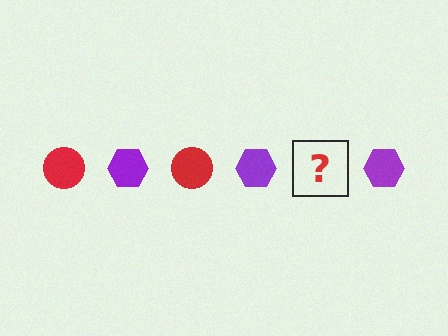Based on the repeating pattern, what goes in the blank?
The blank should be a red circle.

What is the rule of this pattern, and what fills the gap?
The rule is that the pattern alternates between red circle and purple hexagon. The gap should be filled with a red circle.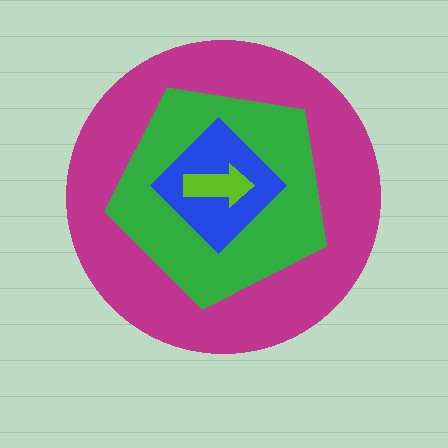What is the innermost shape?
The lime arrow.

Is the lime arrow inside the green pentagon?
Yes.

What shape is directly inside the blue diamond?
The lime arrow.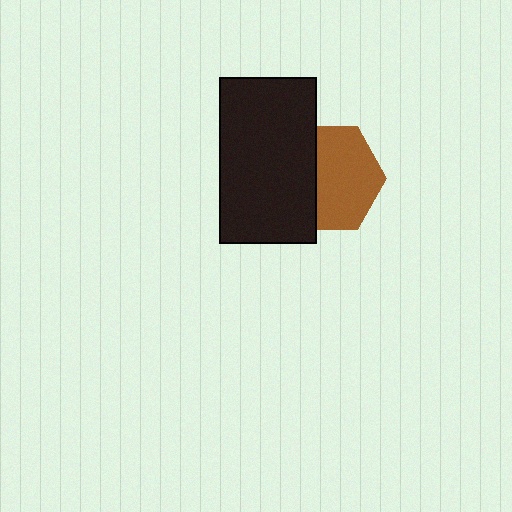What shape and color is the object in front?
The object in front is a black rectangle.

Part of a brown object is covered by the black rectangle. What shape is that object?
It is a hexagon.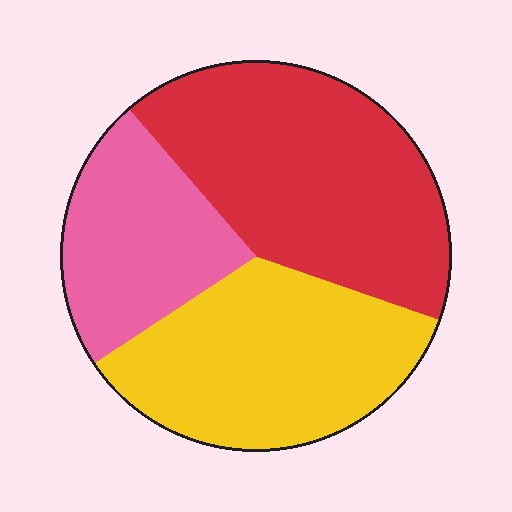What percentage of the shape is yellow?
Yellow takes up about one third (1/3) of the shape.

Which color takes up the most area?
Red, at roughly 40%.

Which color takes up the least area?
Pink, at roughly 25%.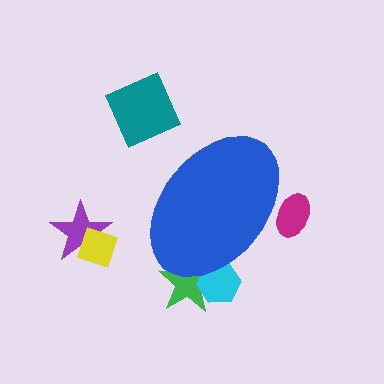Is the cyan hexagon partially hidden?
Yes, the cyan hexagon is partially hidden behind the blue ellipse.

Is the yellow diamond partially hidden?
No, the yellow diamond is fully visible.